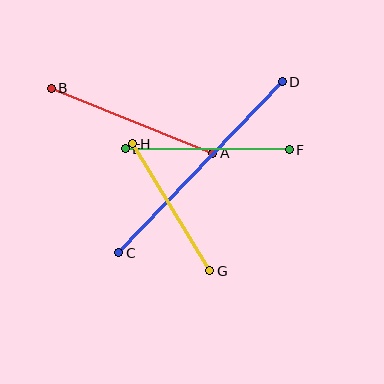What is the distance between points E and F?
The distance is approximately 164 pixels.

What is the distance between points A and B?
The distance is approximately 174 pixels.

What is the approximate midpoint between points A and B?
The midpoint is at approximately (132, 121) pixels.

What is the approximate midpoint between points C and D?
The midpoint is at approximately (200, 167) pixels.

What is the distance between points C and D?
The distance is approximately 236 pixels.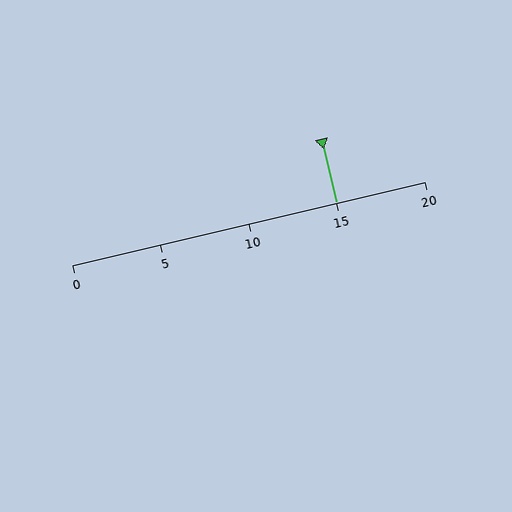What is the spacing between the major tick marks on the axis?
The major ticks are spaced 5 apart.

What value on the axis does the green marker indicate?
The marker indicates approximately 15.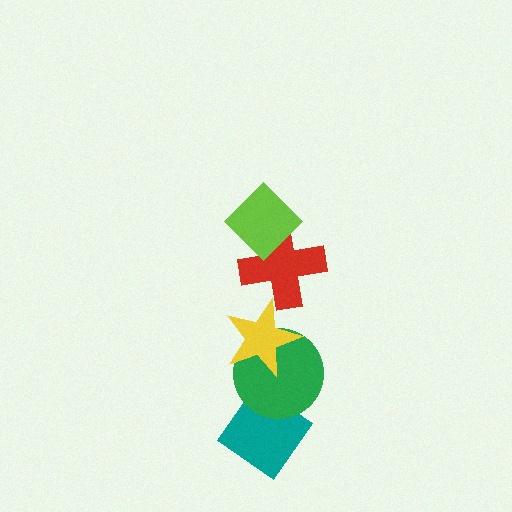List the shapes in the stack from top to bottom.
From top to bottom: the lime diamond, the red cross, the yellow star, the green circle, the teal diamond.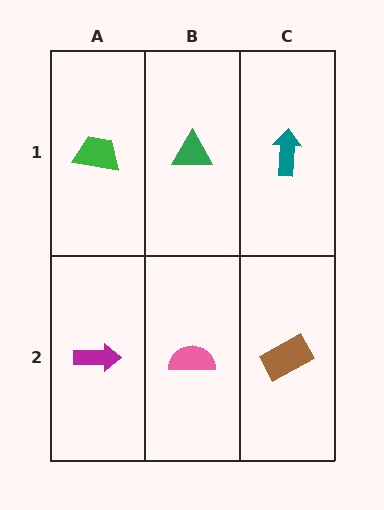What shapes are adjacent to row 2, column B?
A green triangle (row 1, column B), a magenta arrow (row 2, column A), a brown rectangle (row 2, column C).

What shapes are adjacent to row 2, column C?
A teal arrow (row 1, column C), a pink semicircle (row 2, column B).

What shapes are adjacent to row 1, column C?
A brown rectangle (row 2, column C), a green triangle (row 1, column B).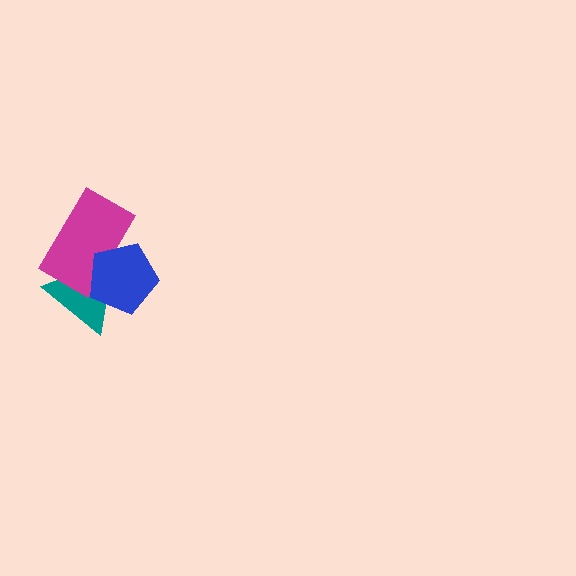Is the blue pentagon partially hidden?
No, no other shape covers it.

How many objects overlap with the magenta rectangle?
2 objects overlap with the magenta rectangle.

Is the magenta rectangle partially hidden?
Yes, it is partially covered by another shape.